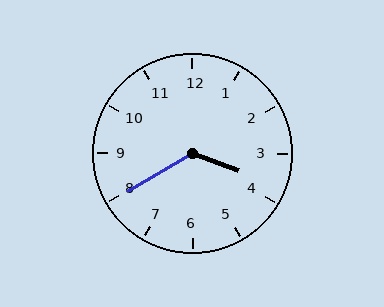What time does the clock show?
3:40.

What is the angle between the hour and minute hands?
Approximately 130 degrees.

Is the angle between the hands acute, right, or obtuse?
It is obtuse.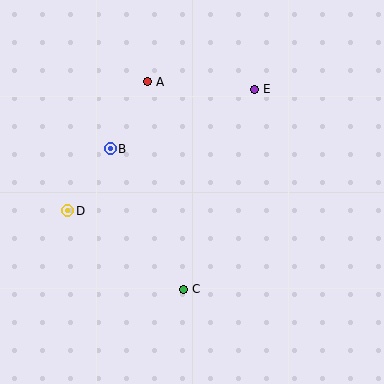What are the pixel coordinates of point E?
Point E is at (255, 89).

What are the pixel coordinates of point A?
Point A is at (148, 82).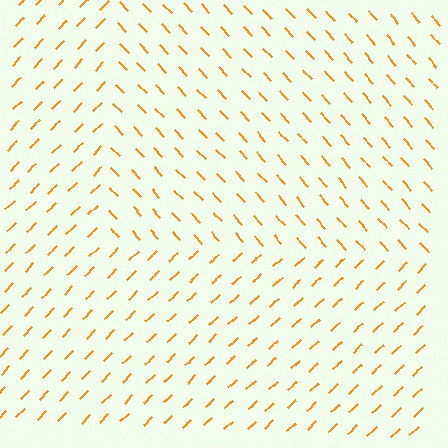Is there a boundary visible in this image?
Yes, there is a texture boundary formed by a change in line orientation.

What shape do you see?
I see a rectangle.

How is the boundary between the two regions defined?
The boundary is defined purely by a change in line orientation (approximately 87 degrees difference). All lines are the same color and thickness.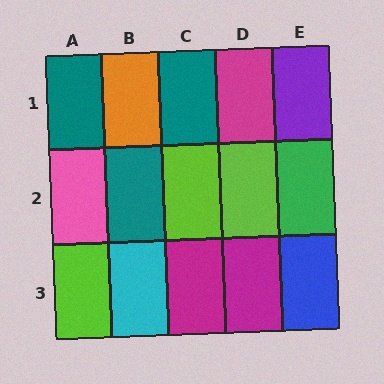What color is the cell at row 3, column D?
Magenta.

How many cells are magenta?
3 cells are magenta.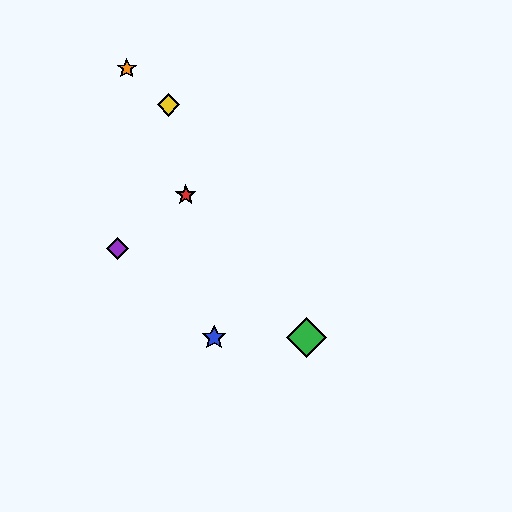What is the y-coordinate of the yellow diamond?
The yellow diamond is at y≈105.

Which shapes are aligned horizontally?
The blue star, the green diamond are aligned horizontally.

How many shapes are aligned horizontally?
2 shapes (the blue star, the green diamond) are aligned horizontally.